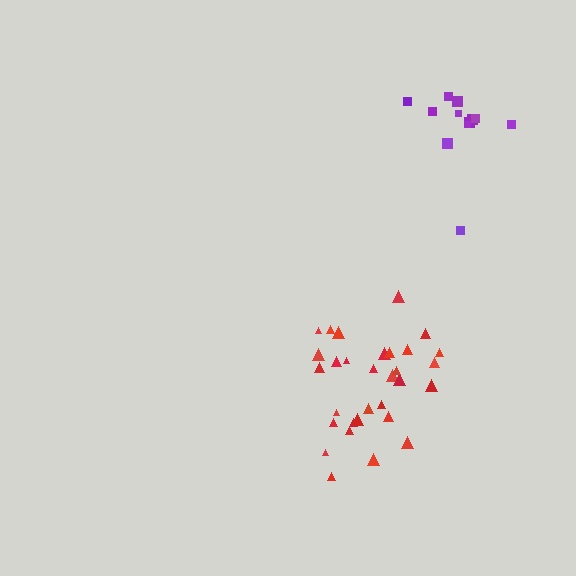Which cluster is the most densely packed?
Red.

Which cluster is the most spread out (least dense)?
Purple.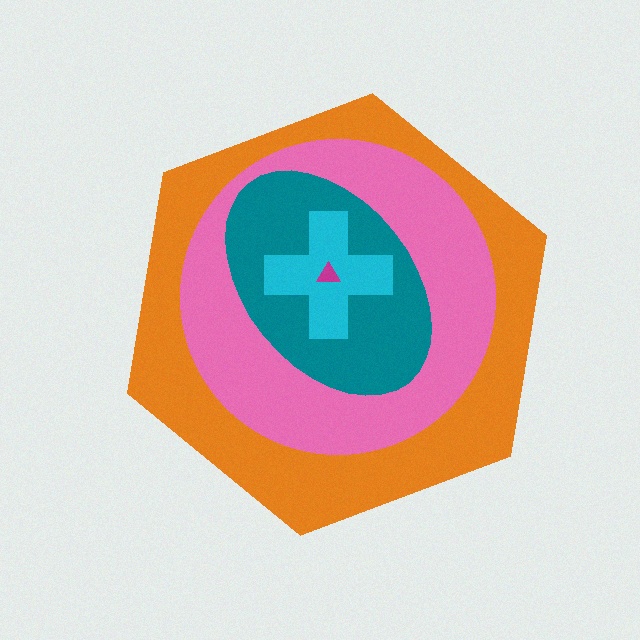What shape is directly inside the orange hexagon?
The pink circle.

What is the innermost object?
The magenta triangle.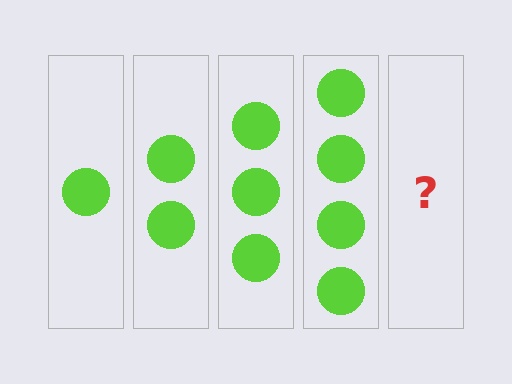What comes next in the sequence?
The next element should be 5 circles.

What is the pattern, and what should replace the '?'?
The pattern is that each step adds one more circle. The '?' should be 5 circles.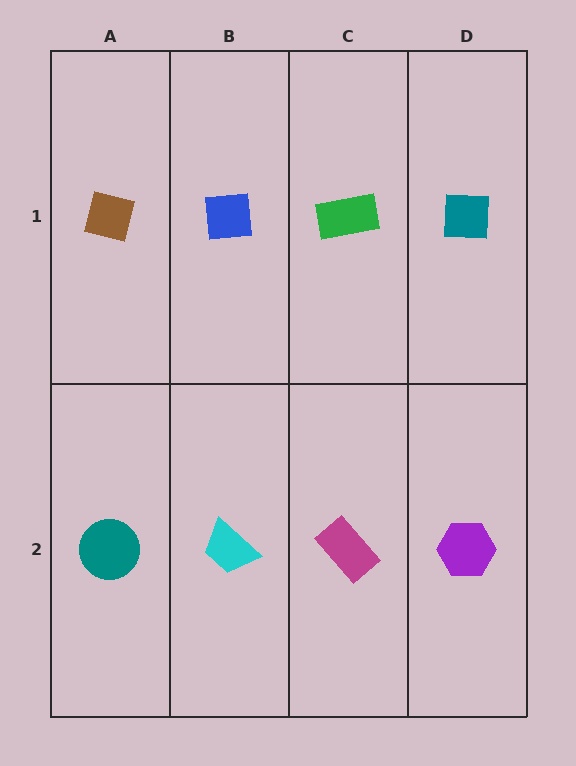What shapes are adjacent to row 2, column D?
A teal square (row 1, column D), a magenta rectangle (row 2, column C).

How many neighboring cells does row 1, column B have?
3.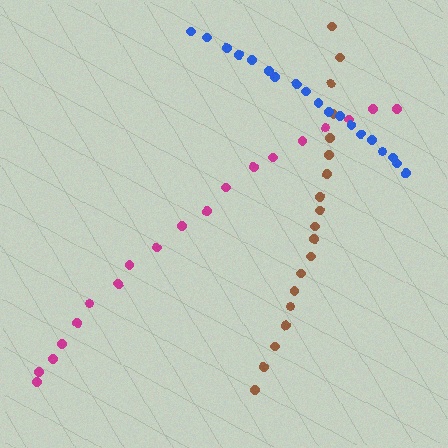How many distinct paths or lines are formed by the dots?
There are 3 distinct paths.